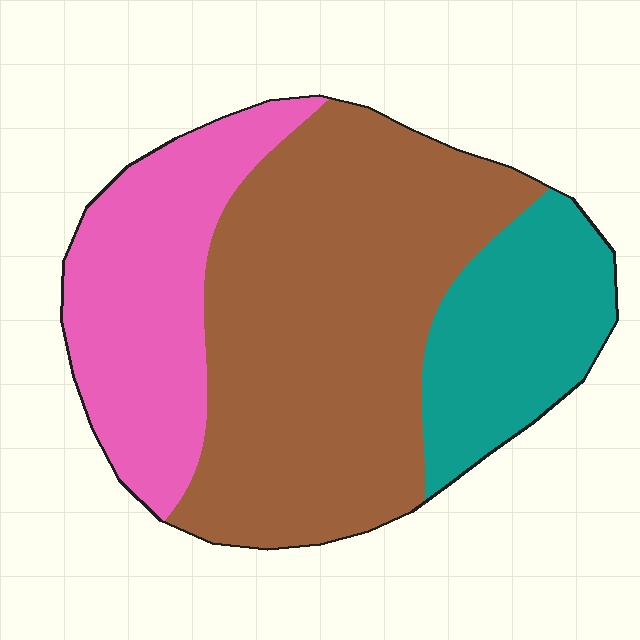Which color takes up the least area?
Teal, at roughly 20%.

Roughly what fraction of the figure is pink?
Pink takes up between a quarter and a half of the figure.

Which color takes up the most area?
Brown, at roughly 55%.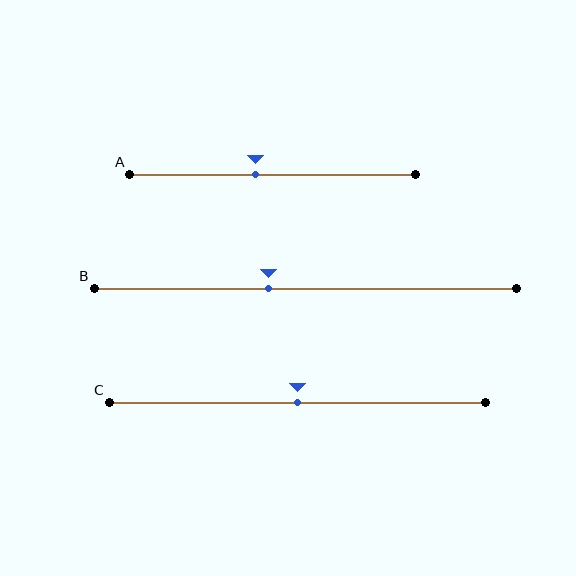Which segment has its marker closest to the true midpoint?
Segment C has its marker closest to the true midpoint.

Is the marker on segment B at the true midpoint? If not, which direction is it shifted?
No, the marker on segment B is shifted to the left by about 9% of the segment length.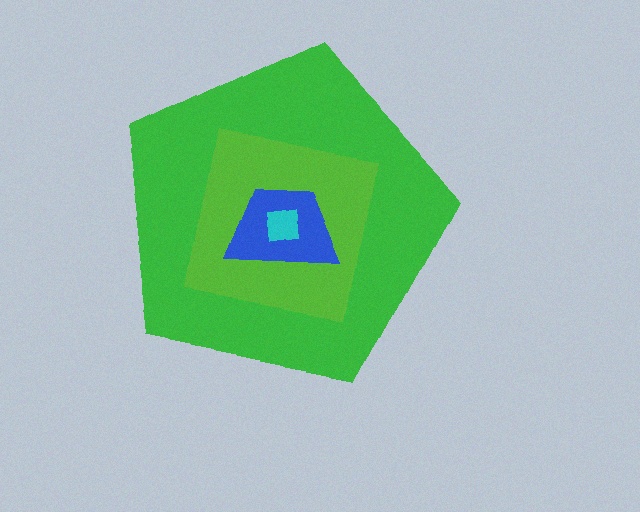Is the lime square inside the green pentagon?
Yes.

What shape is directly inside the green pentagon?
The lime square.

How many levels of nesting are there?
4.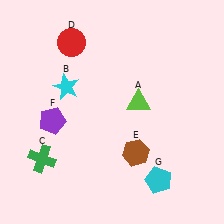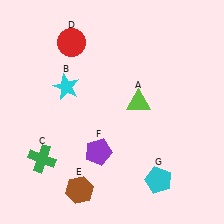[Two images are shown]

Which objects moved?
The objects that moved are: the brown hexagon (E), the purple pentagon (F).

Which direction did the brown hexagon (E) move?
The brown hexagon (E) moved left.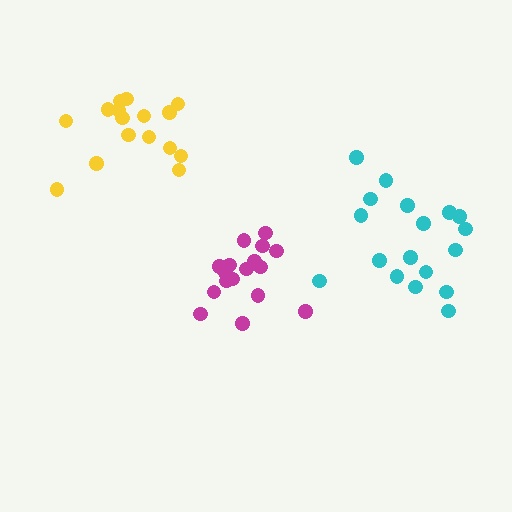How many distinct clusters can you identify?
There are 3 distinct clusters.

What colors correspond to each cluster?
The clusters are colored: cyan, magenta, yellow.